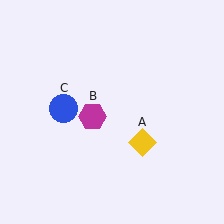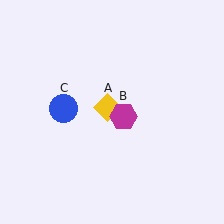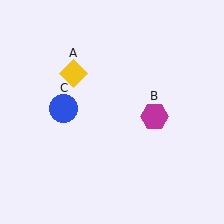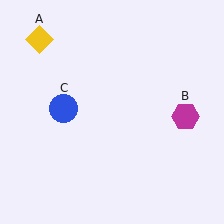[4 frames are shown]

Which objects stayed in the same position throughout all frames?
Blue circle (object C) remained stationary.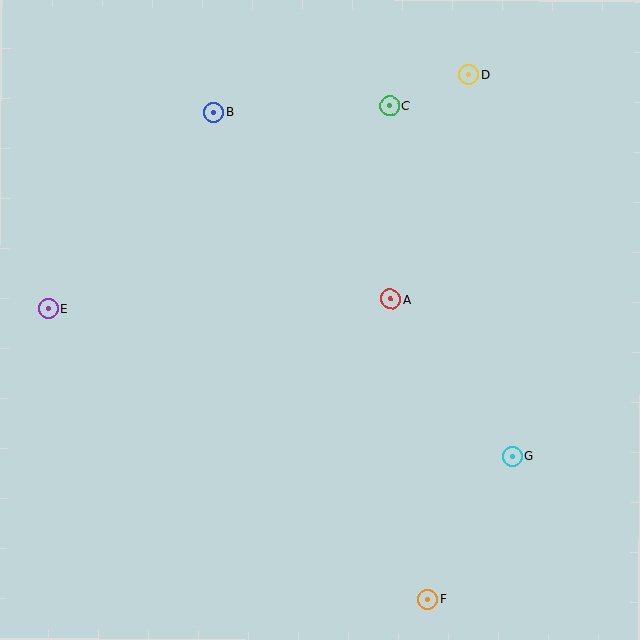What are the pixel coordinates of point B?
Point B is at (214, 113).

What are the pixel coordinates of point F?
Point F is at (428, 599).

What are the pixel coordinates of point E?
Point E is at (48, 309).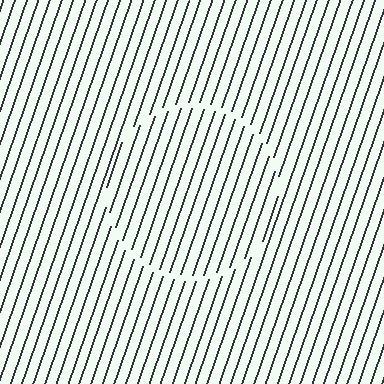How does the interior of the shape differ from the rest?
The interior of the shape contains the same grating, shifted by half a period — the contour is defined by the phase discontinuity where line-ends from the inner and outer gratings abut.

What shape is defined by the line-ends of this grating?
An illusory circle. The interior of the shape contains the same grating, shifted by half a period — the contour is defined by the phase discontinuity where line-ends from the inner and outer gratings abut.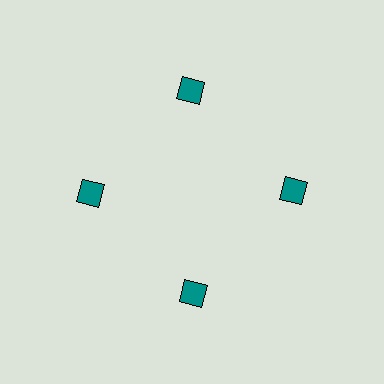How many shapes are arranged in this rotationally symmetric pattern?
There are 4 shapes, arranged in 4 groups of 1.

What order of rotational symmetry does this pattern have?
This pattern has 4-fold rotational symmetry.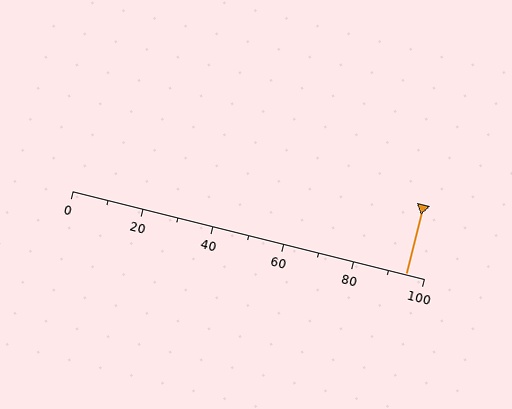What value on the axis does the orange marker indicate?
The marker indicates approximately 95.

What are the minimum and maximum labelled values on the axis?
The axis runs from 0 to 100.